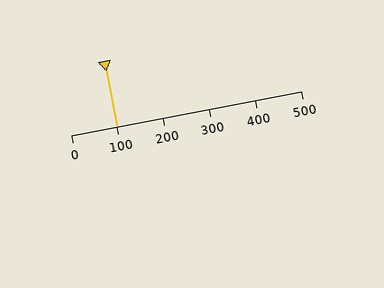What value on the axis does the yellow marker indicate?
The marker indicates approximately 100.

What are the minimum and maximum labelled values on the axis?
The axis runs from 0 to 500.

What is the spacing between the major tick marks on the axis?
The major ticks are spaced 100 apart.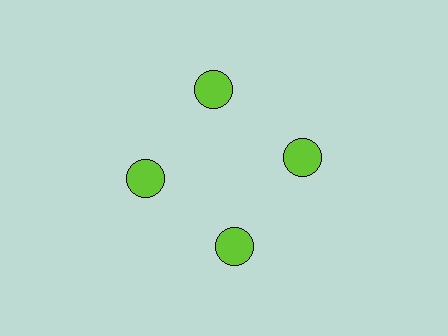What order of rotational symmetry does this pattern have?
This pattern has 4-fold rotational symmetry.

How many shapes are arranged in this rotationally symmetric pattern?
There are 4 shapes, arranged in 4 groups of 1.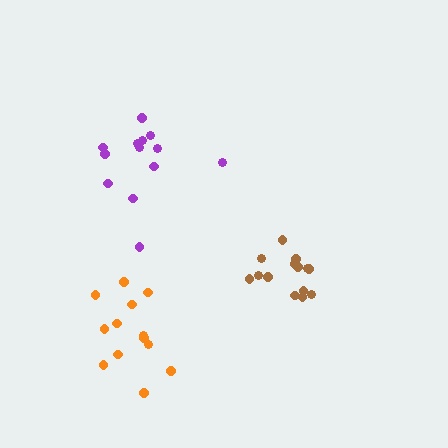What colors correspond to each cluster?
The clusters are colored: brown, purple, orange.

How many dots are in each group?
Group 1: 14 dots, Group 2: 13 dots, Group 3: 13 dots (40 total).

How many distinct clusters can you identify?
There are 3 distinct clusters.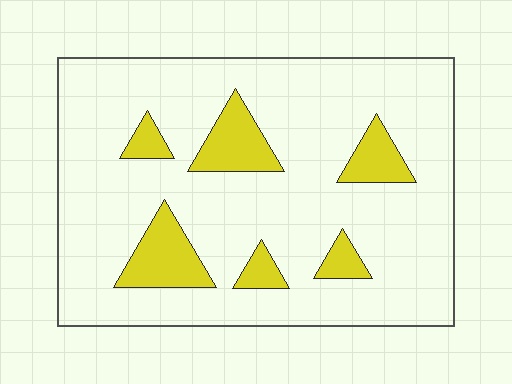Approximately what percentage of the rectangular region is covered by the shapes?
Approximately 15%.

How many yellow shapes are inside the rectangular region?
6.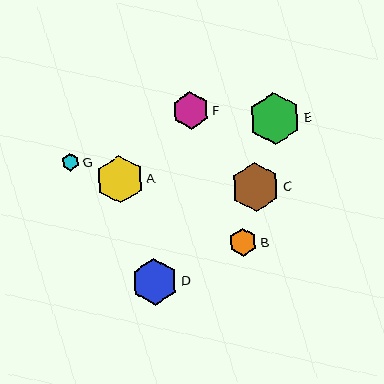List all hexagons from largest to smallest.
From largest to smallest: E, C, A, D, F, B, G.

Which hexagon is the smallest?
Hexagon G is the smallest with a size of approximately 18 pixels.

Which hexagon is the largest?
Hexagon E is the largest with a size of approximately 52 pixels.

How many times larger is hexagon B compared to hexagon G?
Hexagon B is approximately 1.6 times the size of hexagon G.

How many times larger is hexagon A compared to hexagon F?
Hexagon A is approximately 1.3 times the size of hexagon F.